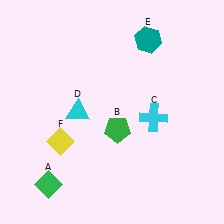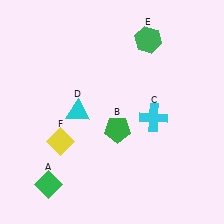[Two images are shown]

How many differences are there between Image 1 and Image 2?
There is 1 difference between the two images.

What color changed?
The hexagon (E) changed from teal in Image 1 to green in Image 2.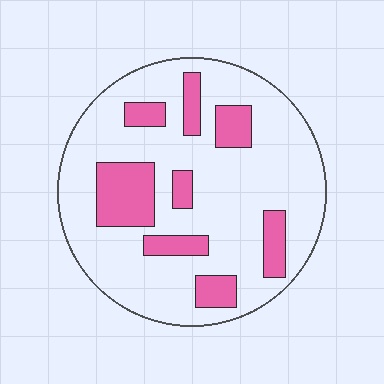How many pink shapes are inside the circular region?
8.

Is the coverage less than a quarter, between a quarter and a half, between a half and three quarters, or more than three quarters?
Less than a quarter.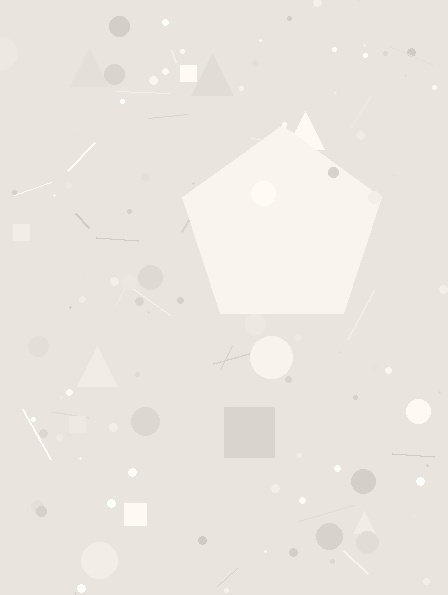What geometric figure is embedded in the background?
A pentagon is embedded in the background.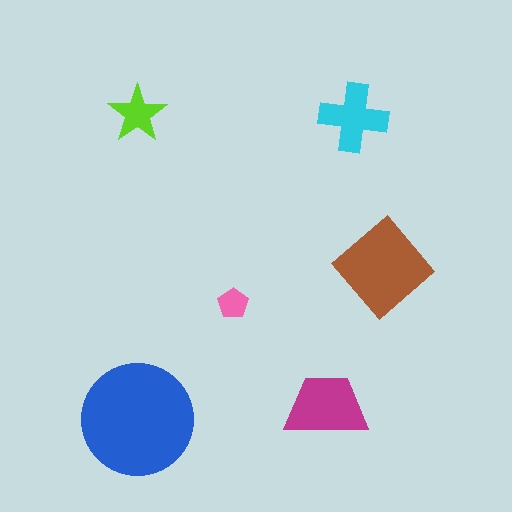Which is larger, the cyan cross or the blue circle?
The blue circle.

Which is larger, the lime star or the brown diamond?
The brown diamond.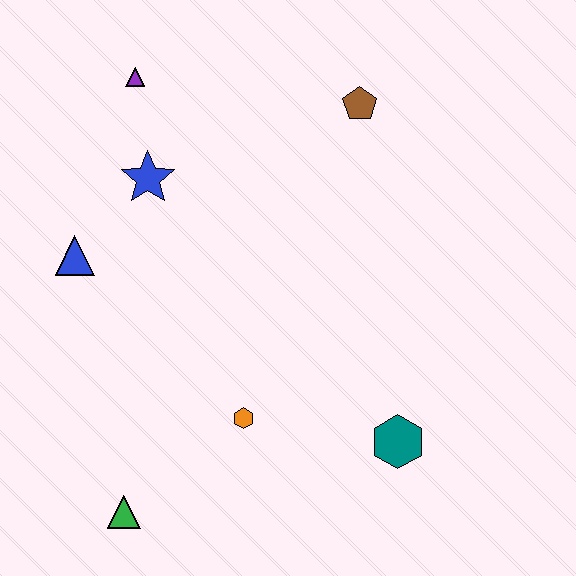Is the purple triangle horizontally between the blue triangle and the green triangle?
No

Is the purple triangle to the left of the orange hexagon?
Yes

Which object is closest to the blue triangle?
The blue star is closest to the blue triangle.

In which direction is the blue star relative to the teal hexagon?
The blue star is above the teal hexagon.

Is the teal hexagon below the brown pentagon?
Yes